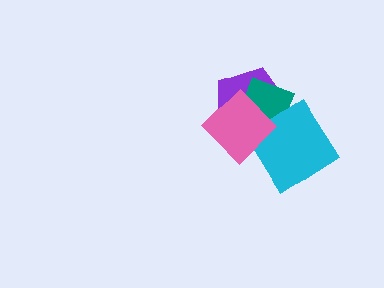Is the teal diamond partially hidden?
Yes, it is partially covered by another shape.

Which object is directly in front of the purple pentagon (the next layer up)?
The teal diamond is directly in front of the purple pentagon.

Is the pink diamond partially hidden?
No, no other shape covers it.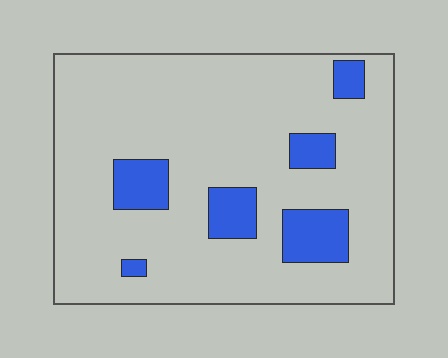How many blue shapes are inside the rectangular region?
6.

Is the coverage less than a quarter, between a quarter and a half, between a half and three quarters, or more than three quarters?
Less than a quarter.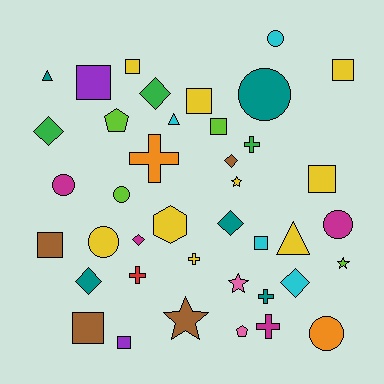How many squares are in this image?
There are 10 squares.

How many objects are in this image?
There are 40 objects.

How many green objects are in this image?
There are 3 green objects.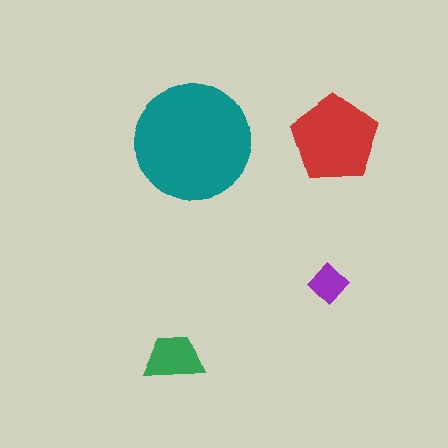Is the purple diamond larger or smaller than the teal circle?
Smaller.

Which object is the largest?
The teal circle.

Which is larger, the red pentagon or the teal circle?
The teal circle.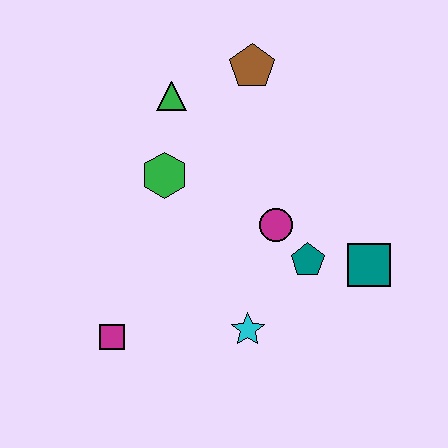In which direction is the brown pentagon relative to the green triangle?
The brown pentagon is to the right of the green triangle.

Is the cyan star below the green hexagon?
Yes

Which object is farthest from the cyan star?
The brown pentagon is farthest from the cyan star.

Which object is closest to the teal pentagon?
The magenta circle is closest to the teal pentagon.